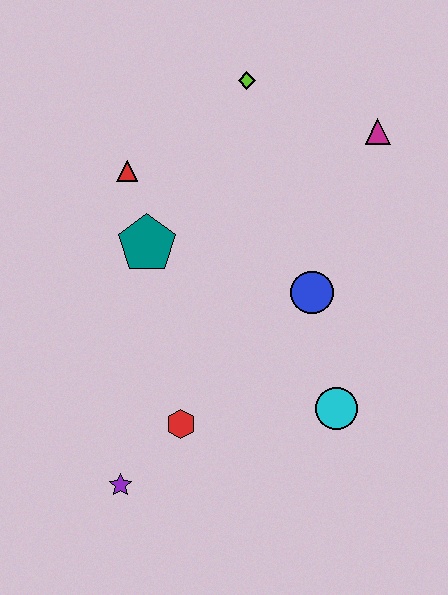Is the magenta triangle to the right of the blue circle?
Yes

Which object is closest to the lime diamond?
The magenta triangle is closest to the lime diamond.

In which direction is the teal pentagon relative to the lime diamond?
The teal pentagon is below the lime diamond.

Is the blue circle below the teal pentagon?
Yes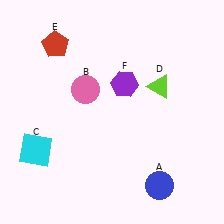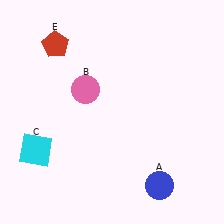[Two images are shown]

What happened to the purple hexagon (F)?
The purple hexagon (F) was removed in Image 2. It was in the top-right area of Image 1.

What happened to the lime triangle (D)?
The lime triangle (D) was removed in Image 2. It was in the top-right area of Image 1.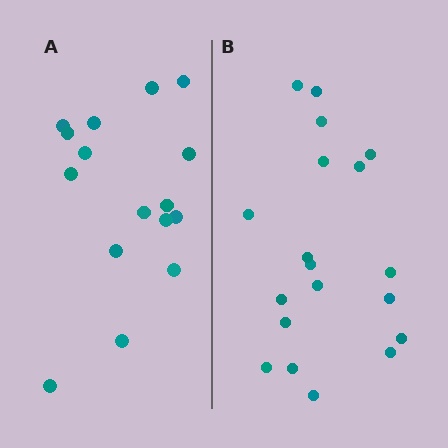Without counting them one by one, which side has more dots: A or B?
Region B (the right region) has more dots.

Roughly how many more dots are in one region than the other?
Region B has just a few more — roughly 2 or 3 more dots than region A.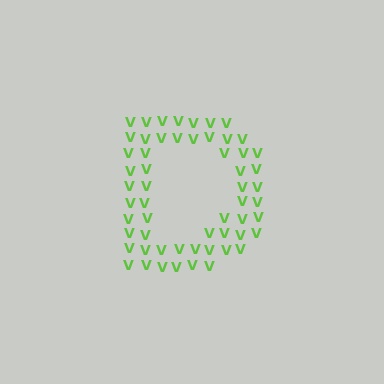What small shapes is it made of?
It is made of small letter V's.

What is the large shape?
The large shape is the letter D.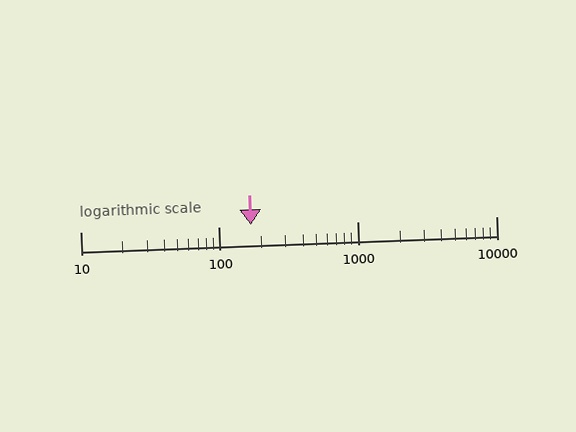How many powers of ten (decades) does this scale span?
The scale spans 3 decades, from 10 to 10000.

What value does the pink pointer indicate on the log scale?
The pointer indicates approximately 170.